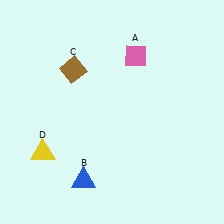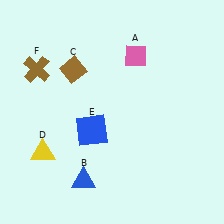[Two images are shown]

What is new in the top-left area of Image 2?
A brown cross (F) was added in the top-left area of Image 2.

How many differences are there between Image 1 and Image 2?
There are 2 differences between the two images.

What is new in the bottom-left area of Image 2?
A blue square (E) was added in the bottom-left area of Image 2.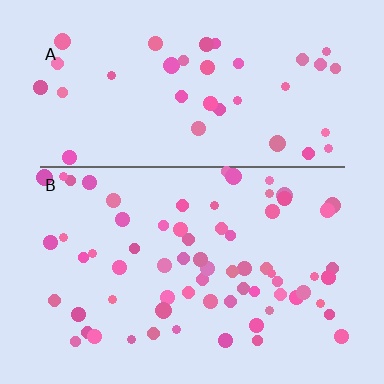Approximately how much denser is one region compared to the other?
Approximately 1.7× — region B over region A.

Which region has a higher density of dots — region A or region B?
B (the bottom).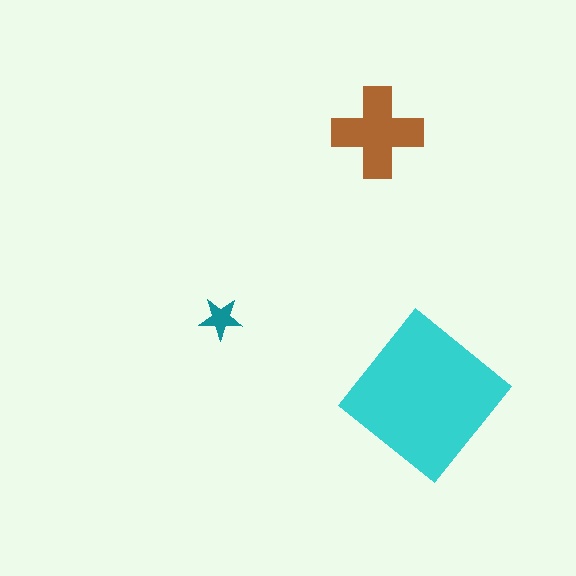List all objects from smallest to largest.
The teal star, the brown cross, the cyan diamond.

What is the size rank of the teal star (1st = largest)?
3rd.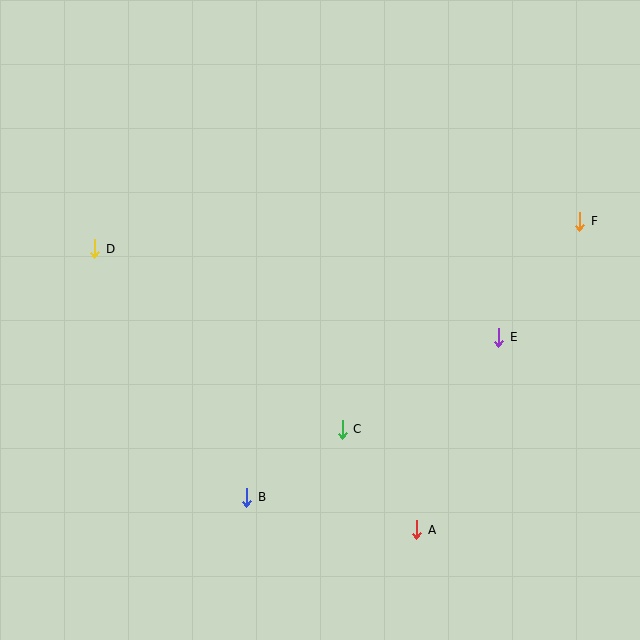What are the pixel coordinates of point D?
Point D is at (95, 249).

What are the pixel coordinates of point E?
Point E is at (499, 337).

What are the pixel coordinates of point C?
Point C is at (342, 429).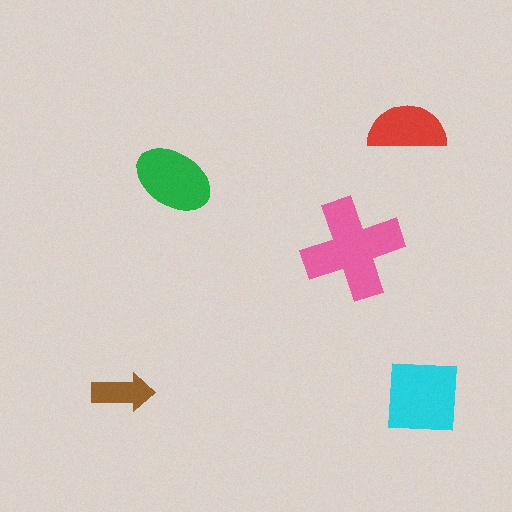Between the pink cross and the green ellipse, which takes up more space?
The pink cross.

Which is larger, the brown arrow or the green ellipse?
The green ellipse.